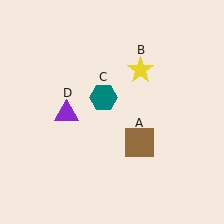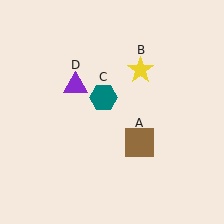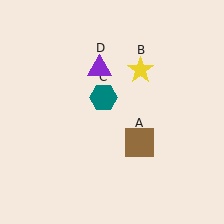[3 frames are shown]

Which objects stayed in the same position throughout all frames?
Brown square (object A) and yellow star (object B) and teal hexagon (object C) remained stationary.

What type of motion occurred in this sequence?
The purple triangle (object D) rotated clockwise around the center of the scene.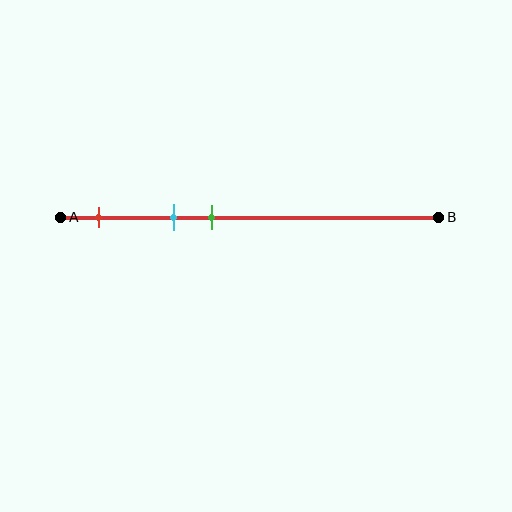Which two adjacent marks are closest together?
The cyan and green marks are the closest adjacent pair.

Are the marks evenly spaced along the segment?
Yes, the marks are approximately evenly spaced.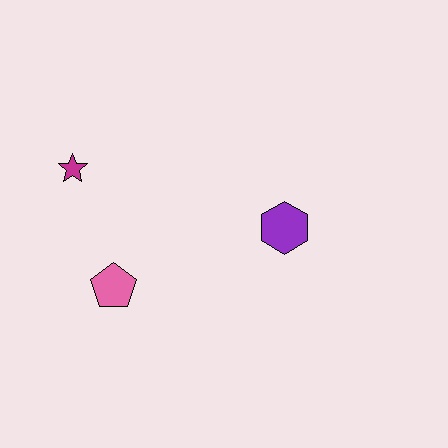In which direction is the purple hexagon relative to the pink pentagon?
The purple hexagon is to the right of the pink pentagon.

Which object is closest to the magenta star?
The pink pentagon is closest to the magenta star.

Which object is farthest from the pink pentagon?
The purple hexagon is farthest from the pink pentagon.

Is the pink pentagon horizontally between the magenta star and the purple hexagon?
Yes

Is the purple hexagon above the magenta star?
No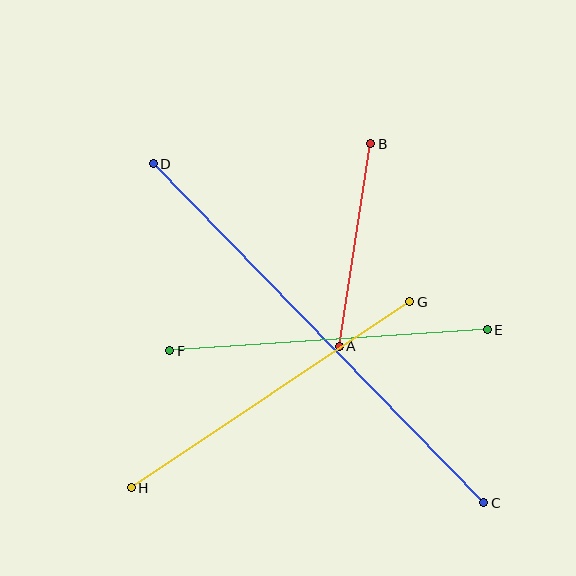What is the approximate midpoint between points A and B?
The midpoint is at approximately (355, 245) pixels.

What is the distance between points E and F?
The distance is approximately 318 pixels.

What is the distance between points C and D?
The distance is approximately 474 pixels.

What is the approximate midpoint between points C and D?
The midpoint is at approximately (318, 333) pixels.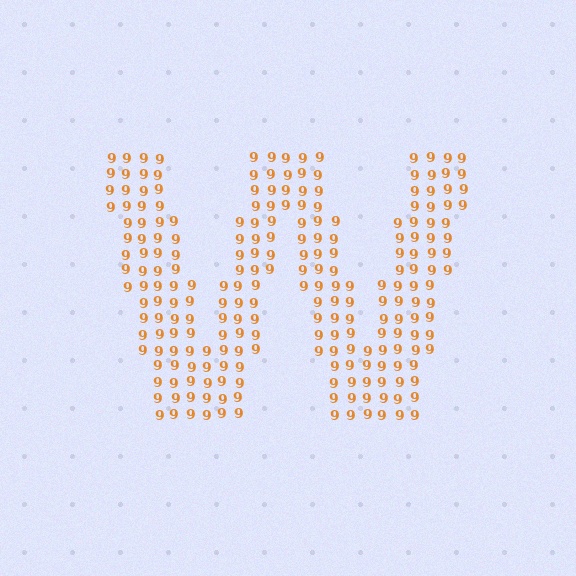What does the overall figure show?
The overall figure shows the letter W.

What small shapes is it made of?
It is made of small digit 9's.